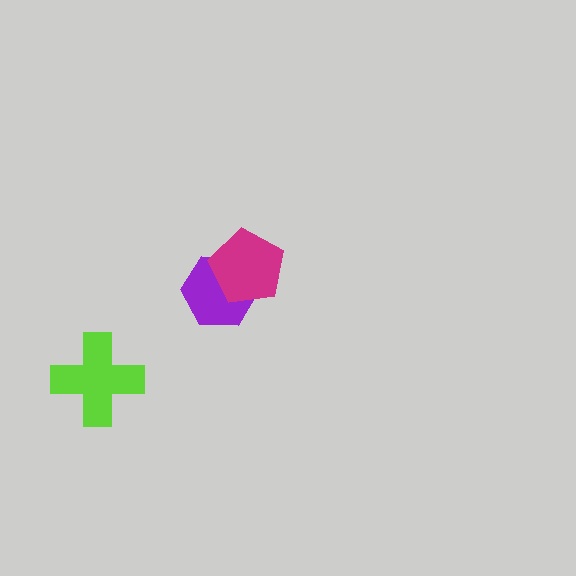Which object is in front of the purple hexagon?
The magenta pentagon is in front of the purple hexagon.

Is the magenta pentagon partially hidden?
No, no other shape covers it.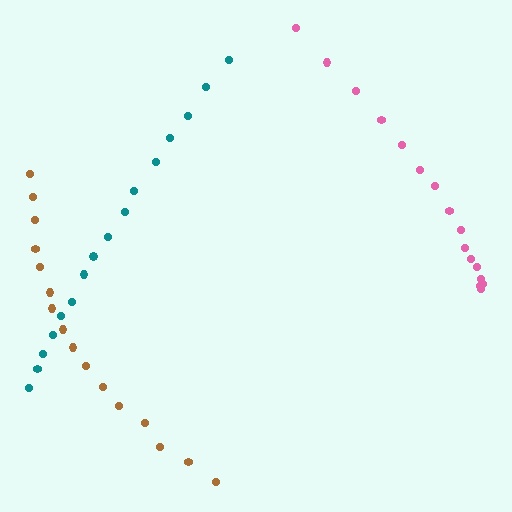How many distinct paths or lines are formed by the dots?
There are 3 distinct paths.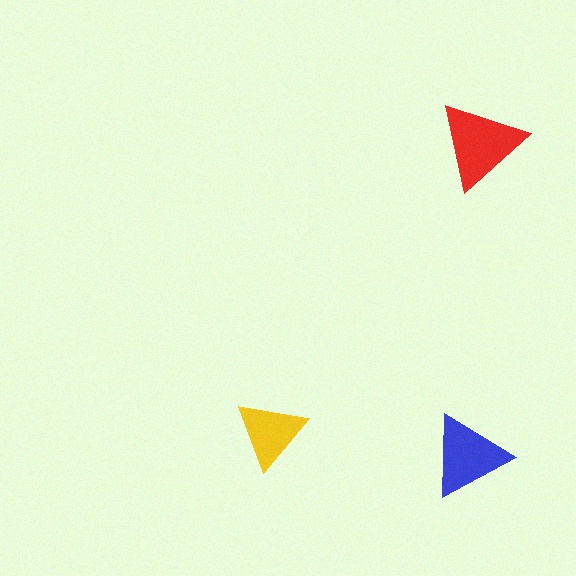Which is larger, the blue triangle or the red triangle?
The red one.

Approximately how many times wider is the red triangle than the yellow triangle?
About 1.5 times wider.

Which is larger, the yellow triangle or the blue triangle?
The blue one.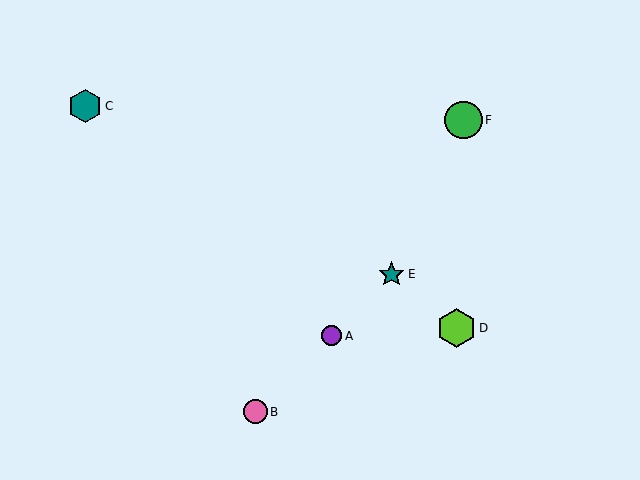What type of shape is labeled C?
Shape C is a teal hexagon.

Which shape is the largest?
The lime hexagon (labeled D) is the largest.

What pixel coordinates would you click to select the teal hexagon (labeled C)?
Click at (85, 106) to select the teal hexagon C.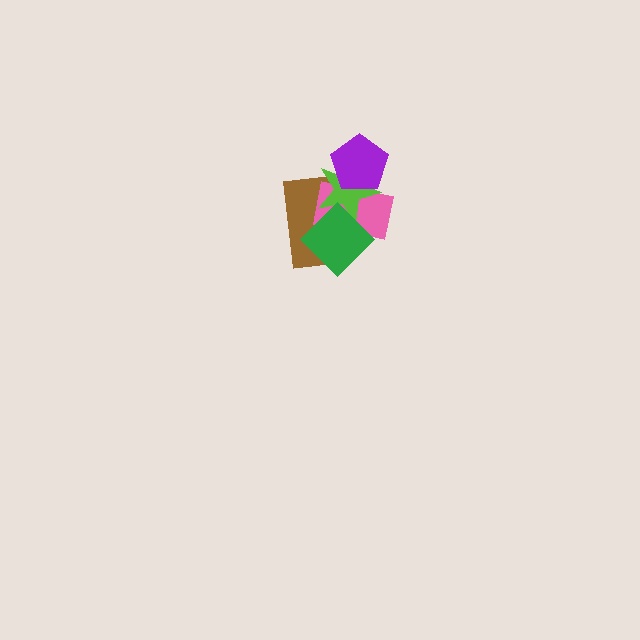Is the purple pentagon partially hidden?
No, no other shape covers it.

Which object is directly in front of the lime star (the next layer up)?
The purple pentagon is directly in front of the lime star.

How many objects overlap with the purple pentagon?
2 objects overlap with the purple pentagon.